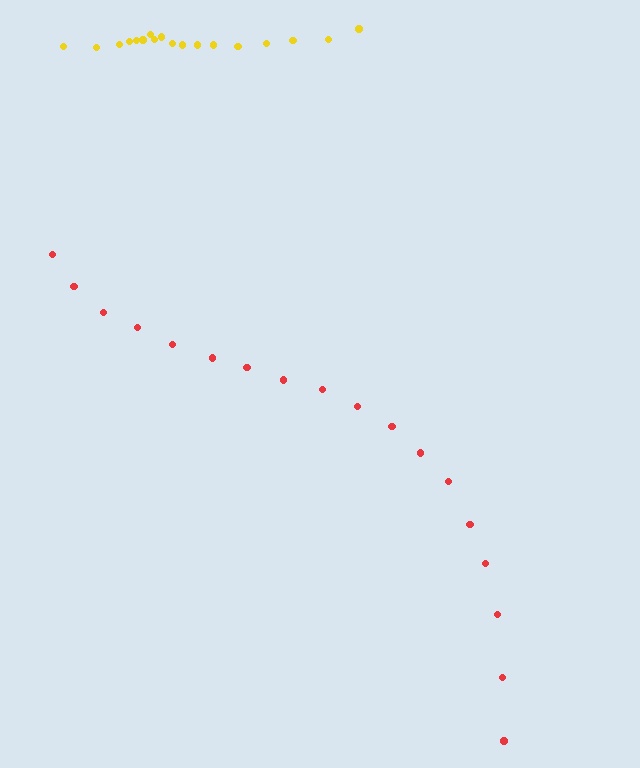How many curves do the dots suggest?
There are 2 distinct paths.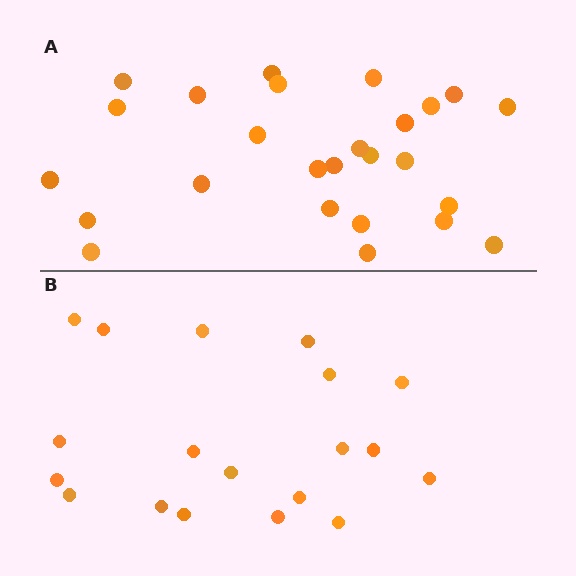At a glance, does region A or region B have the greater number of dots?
Region A (the top region) has more dots.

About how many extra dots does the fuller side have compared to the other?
Region A has roughly 8 or so more dots than region B.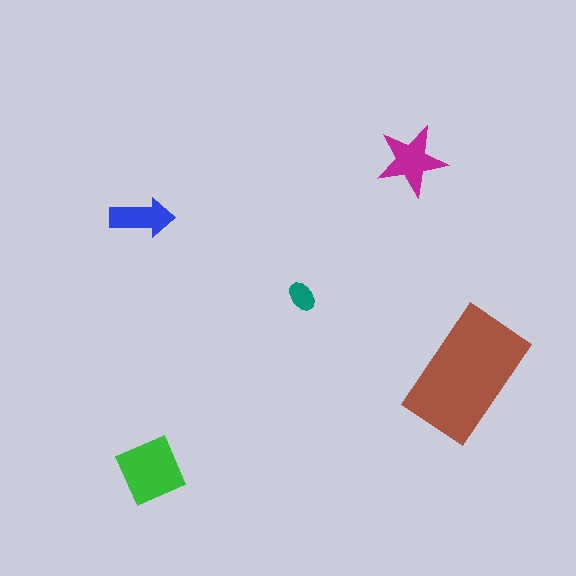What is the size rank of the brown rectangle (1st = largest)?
1st.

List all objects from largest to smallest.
The brown rectangle, the green square, the magenta star, the blue arrow, the teal ellipse.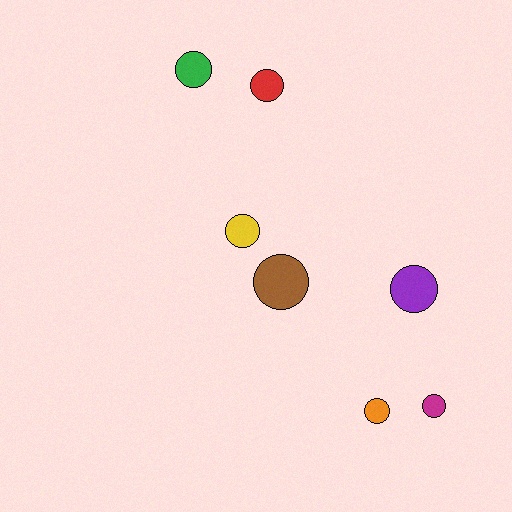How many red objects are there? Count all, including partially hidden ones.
There is 1 red object.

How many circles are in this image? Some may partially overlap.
There are 7 circles.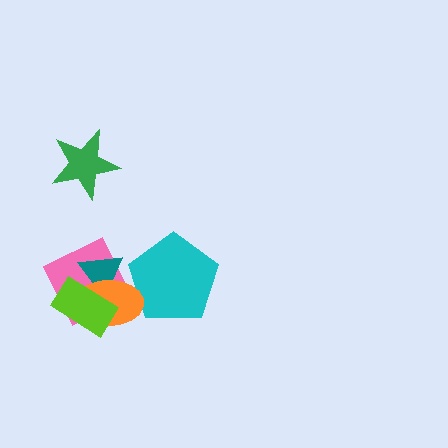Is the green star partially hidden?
No, no other shape covers it.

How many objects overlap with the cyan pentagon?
1 object overlaps with the cyan pentagon.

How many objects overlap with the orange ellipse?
4 objects overlap with the orange ellipse.